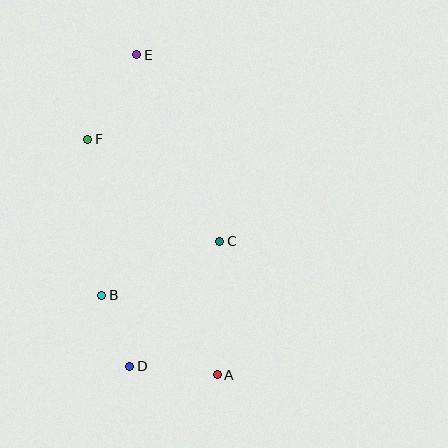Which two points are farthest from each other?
Points A and E are farthest from each other.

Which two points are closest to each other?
Points B and D are closest to each other.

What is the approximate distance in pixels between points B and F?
The distance between B and F is approximately 156 pixels.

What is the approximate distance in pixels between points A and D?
The distance between A and D is approximately 88 pixels.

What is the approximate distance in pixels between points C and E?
The distance between C and E is approximately 204 pixels.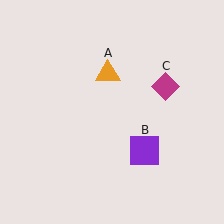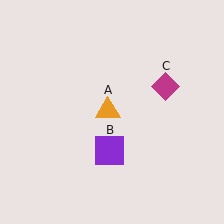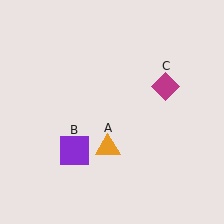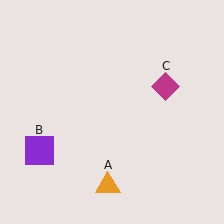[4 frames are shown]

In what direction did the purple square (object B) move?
The purple square (object B) moved left.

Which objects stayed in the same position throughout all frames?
Magenta diamond (object C) remained stationary.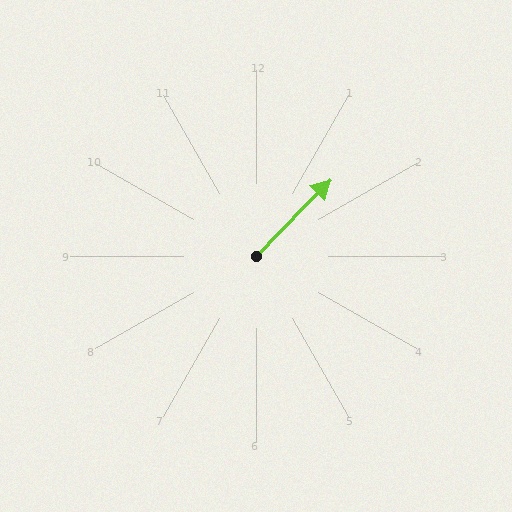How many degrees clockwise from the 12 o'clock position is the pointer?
Approximately 44 degrees.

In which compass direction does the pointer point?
Northeast.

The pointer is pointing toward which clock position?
Roughly 1 o'clock.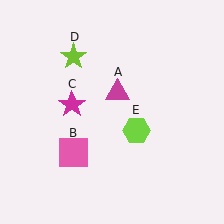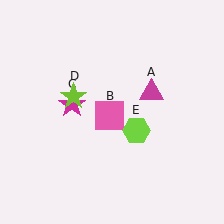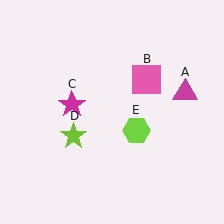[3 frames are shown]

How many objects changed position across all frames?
3 objects changed position: magenta triangle (object A), pink square (object B), lime star (object D).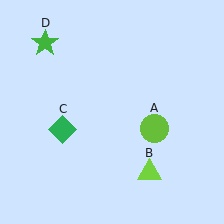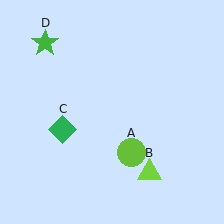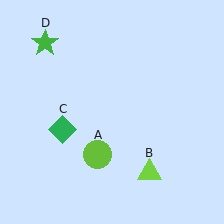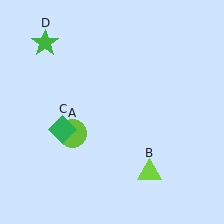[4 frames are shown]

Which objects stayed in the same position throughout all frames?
Lime triangle (object B) and green diamond (object C) and green star (object D) remained stationary.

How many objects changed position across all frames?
1 object changed position: lime circle (object A).